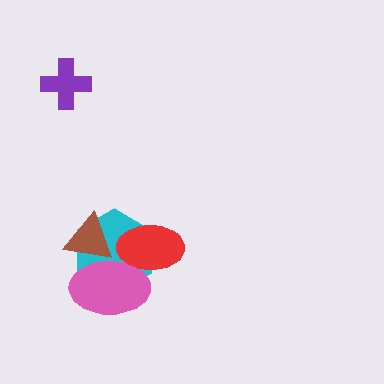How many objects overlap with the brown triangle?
2 objects overlap with the brown triangle.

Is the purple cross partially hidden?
No, no other shape covers it.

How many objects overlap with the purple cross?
0 objects overlap with the purple cross.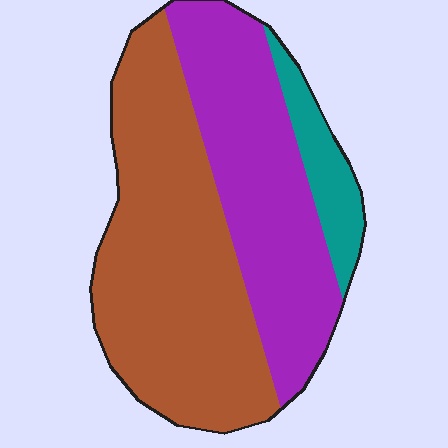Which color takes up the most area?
Brown, at roughly 50%.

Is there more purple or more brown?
Brown.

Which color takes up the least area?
Teal, at roughly 10%.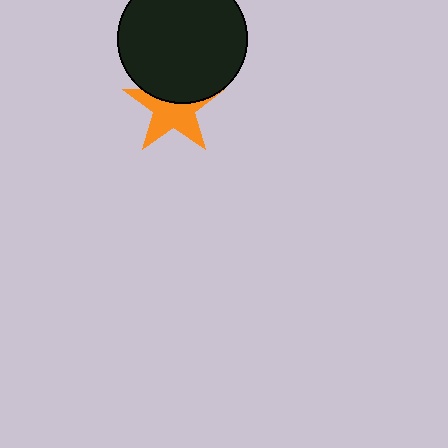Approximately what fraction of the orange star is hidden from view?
Roughly 38% of the orange star is hidden behind the black circle.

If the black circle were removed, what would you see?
You would see the complete orange star.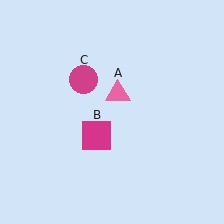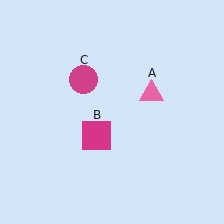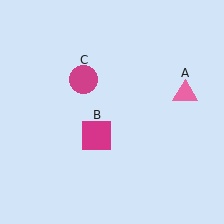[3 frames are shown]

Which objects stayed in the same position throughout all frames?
Magenta square (object B) and magenta circle (object C) remained stationary.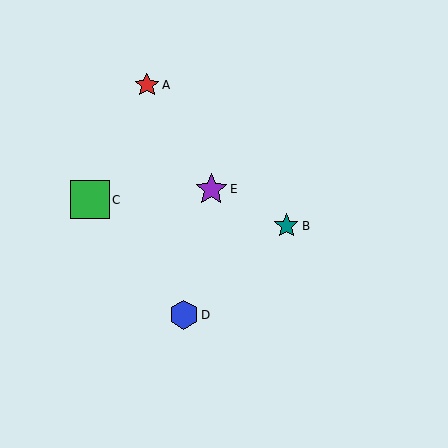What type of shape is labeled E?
Shape E is a purple star.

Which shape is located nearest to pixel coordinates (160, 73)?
The red star (labeled A) at (147, 85) is nearest to that location.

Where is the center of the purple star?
The center of the purple star is at (211, 189).